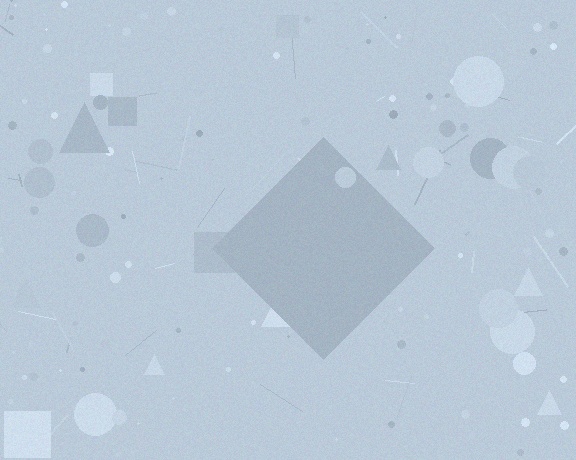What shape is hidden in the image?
A diamond is hidden in the image.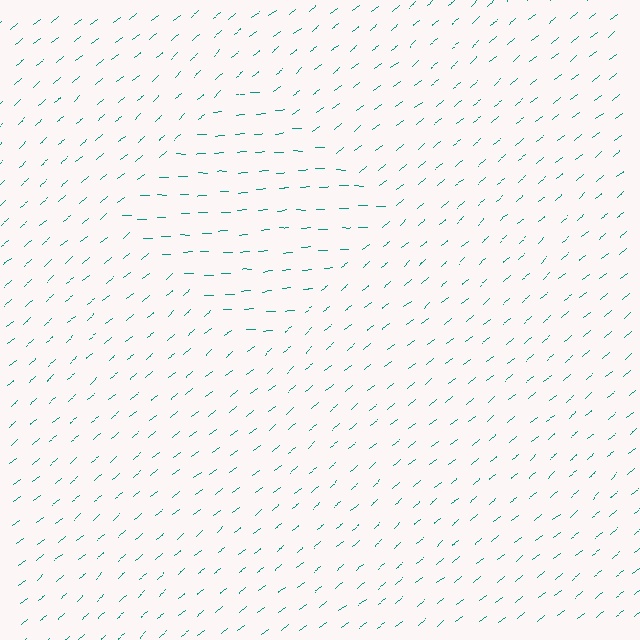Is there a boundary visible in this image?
Yes, there is a texture boundary formed by a change in line orientation.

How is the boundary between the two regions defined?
The boundary is defined purely by a change in line orientation (approximately 39 degrees difference). All lines are the same color and thickness.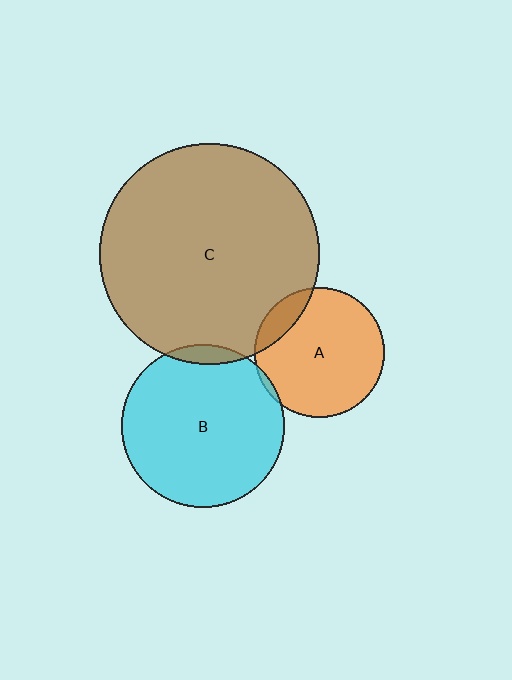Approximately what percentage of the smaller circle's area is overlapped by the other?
Approximately 5%.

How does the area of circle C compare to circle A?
Approximately 2.9 times.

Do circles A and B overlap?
Yes.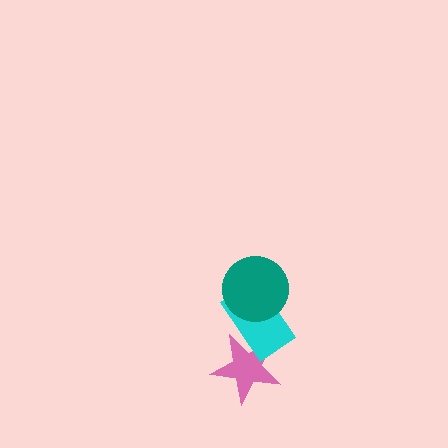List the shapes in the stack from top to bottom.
From top to bottom: the teal circle, the cyan rectangle, the pink star.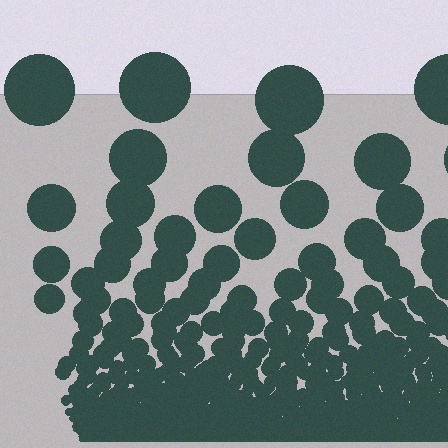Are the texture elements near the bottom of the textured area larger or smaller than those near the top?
Smaller. The gradient is inverted — elements near the bottom are smaller and denser.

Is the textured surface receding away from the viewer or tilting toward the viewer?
The surface appears to tilt toward the viewer. Texture elements get larger and sparser toward the top.